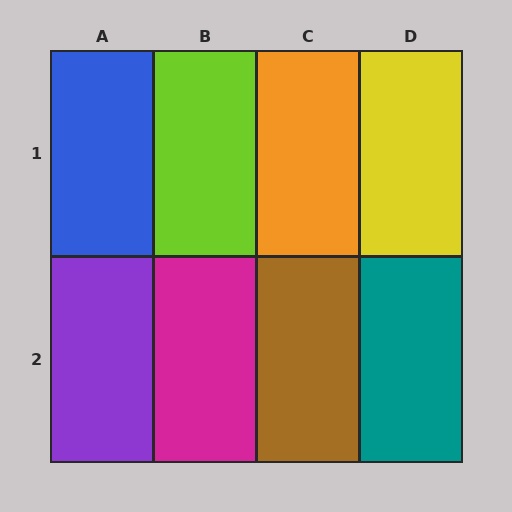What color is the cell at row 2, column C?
Brown.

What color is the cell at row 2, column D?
Teal.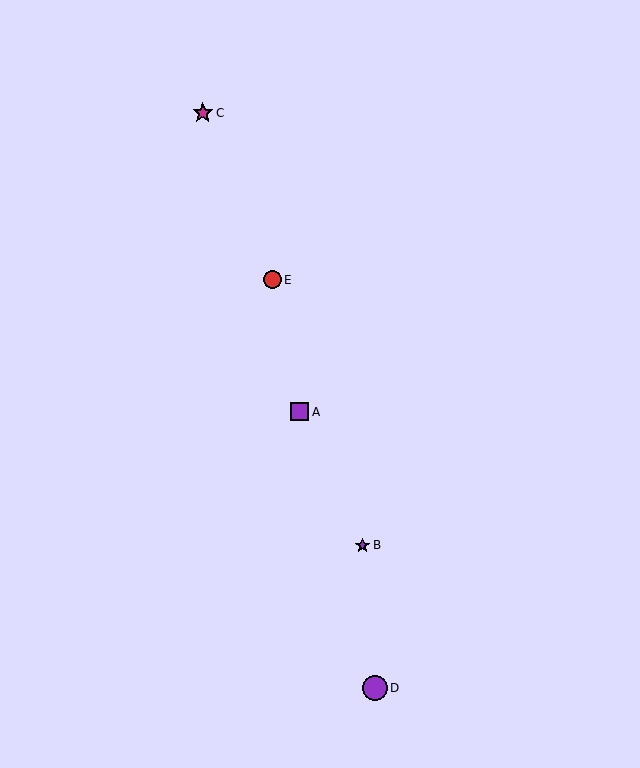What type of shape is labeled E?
Shape E is a red circle.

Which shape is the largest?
The purple circle (labeled D) is the largest.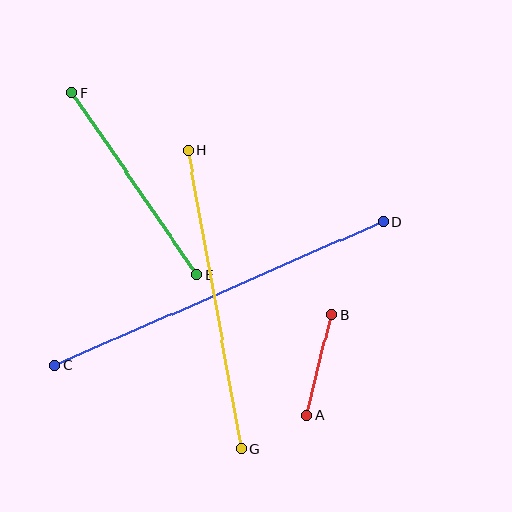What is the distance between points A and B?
The distance is approximately 104 pixels.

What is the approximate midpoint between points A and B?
The midpoint is at approximately (319, 365) pixels.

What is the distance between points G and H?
The distance is approximately 304 pixels.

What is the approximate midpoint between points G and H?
The midpoint is at approximately (215, 299) pixels.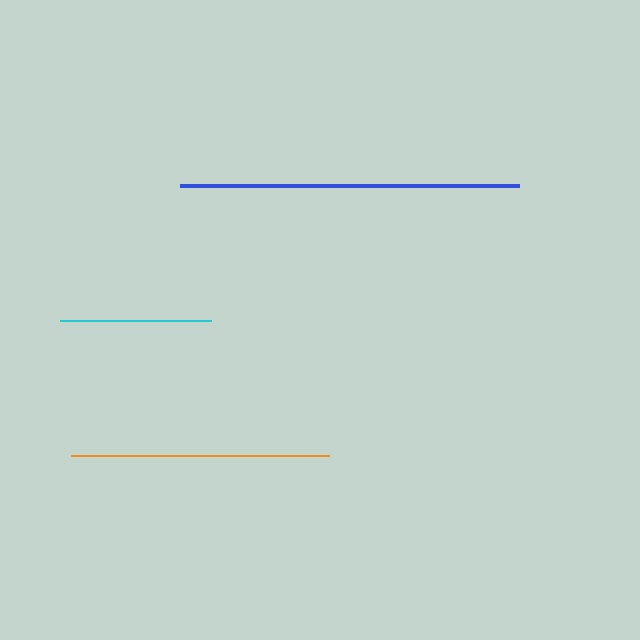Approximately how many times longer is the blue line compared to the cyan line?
The blue line is approximately 2.2 times the length of the cyan line.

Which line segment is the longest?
The blue line is the longest at approximately 339 pixels.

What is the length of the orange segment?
The orange segment is approximately 259 pixels long.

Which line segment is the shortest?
The cyan line is the shortest at approximately 151 pixels.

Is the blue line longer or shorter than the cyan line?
The blue line is longer than the cyan line.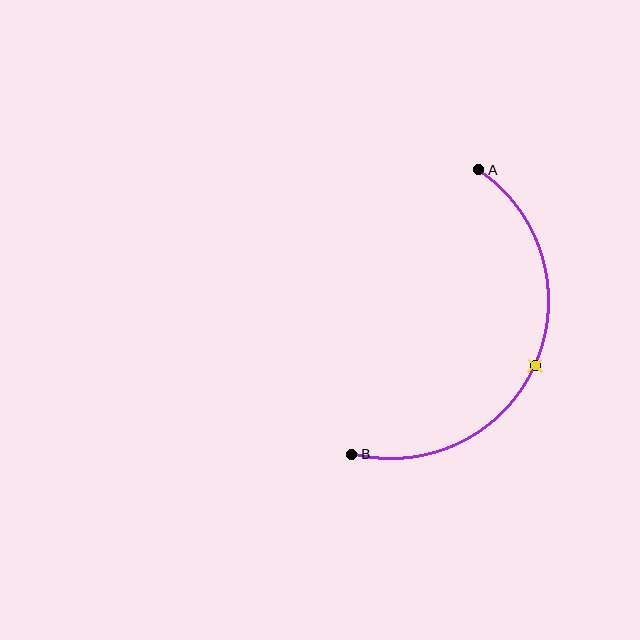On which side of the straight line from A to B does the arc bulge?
The arc bulges to the right of the straight line connecting A and B.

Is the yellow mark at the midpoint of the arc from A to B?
Yes. The yellow mark lies on the arc at equal arc-length from both A and B — it is the arc midpoint.